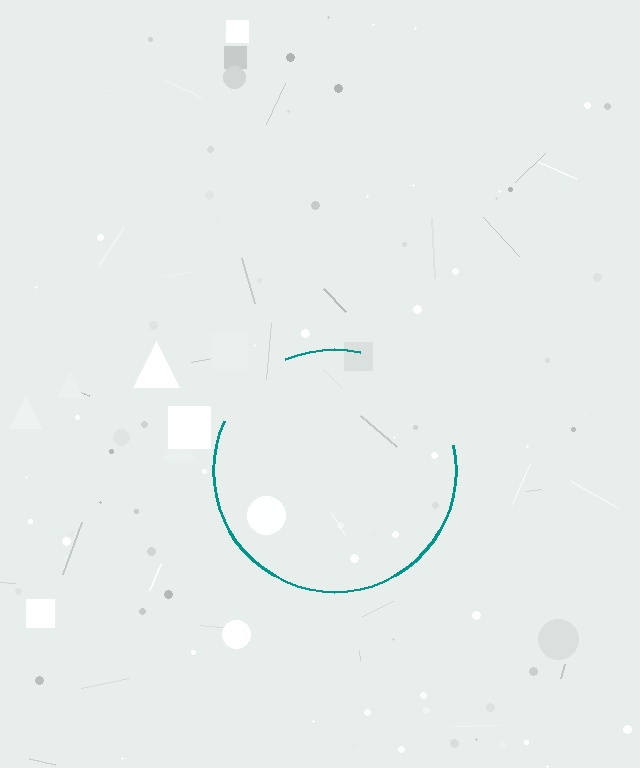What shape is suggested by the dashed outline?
The dashed outline suggests a circle.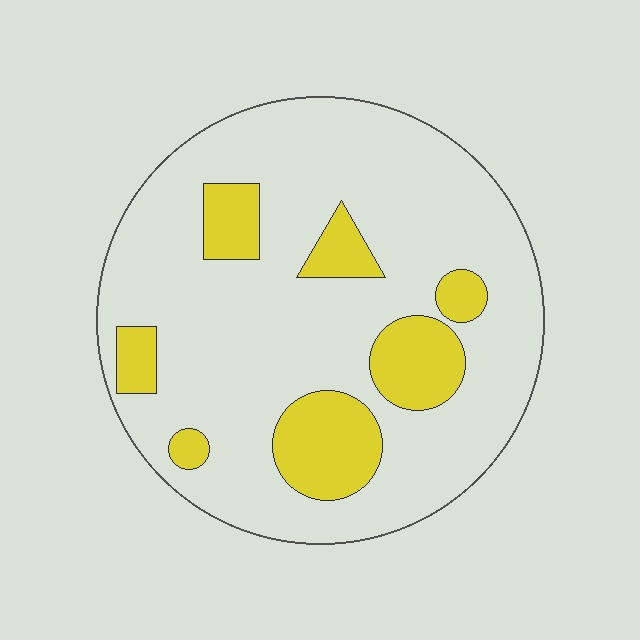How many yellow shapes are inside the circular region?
7.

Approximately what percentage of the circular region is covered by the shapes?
Approximately 20%.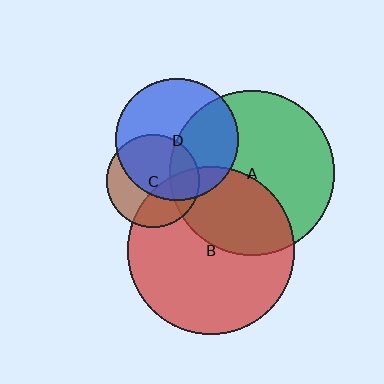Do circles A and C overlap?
Yes.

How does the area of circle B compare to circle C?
Approximately 3.2 times.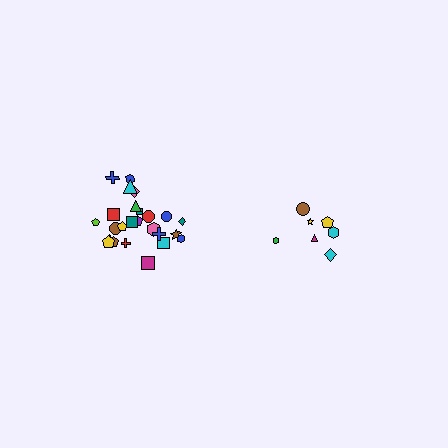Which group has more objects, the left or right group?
The left group.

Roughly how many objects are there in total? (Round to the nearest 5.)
Roughly 30 objects in total.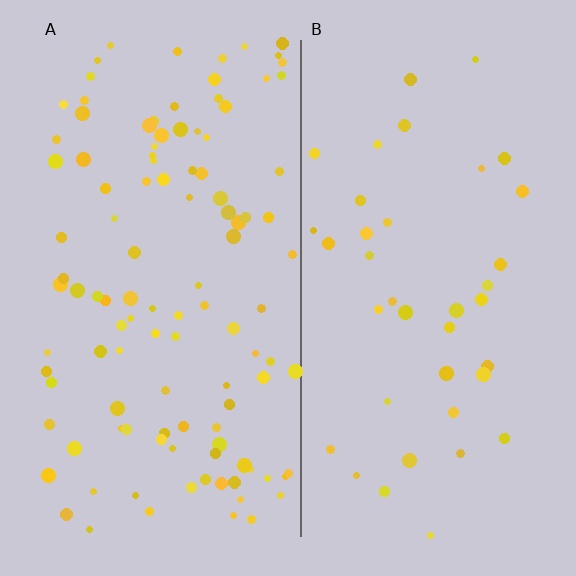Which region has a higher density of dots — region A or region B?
A (the left).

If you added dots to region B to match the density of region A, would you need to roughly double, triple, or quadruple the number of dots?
Approximately triple.